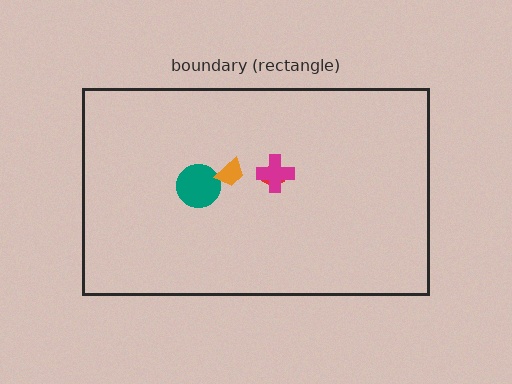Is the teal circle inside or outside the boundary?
Inside.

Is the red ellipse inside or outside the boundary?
Inside.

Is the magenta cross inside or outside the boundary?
Inside.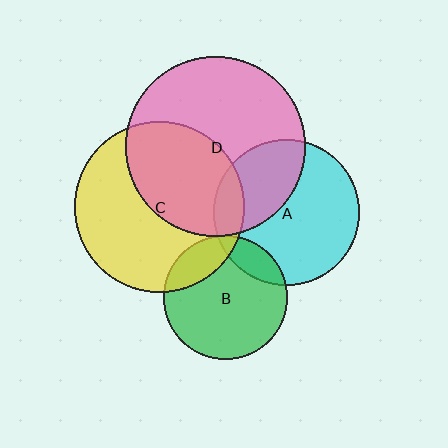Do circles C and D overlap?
Yes.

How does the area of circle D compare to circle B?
Approximately 2.1 times.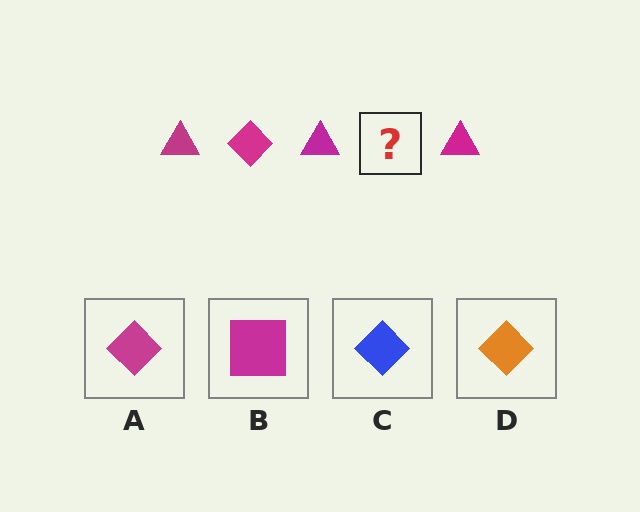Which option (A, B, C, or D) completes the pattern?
A.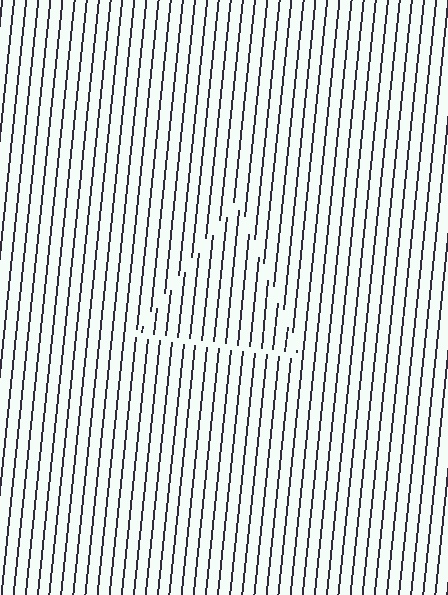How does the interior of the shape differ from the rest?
The interior of the shape contains the same grating, shifted by half a period — the contour is defined by the phase discontinuity where line-ends from the inner and outer gratings abut.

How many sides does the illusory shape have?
3 sides — the line-ends trace a triangle.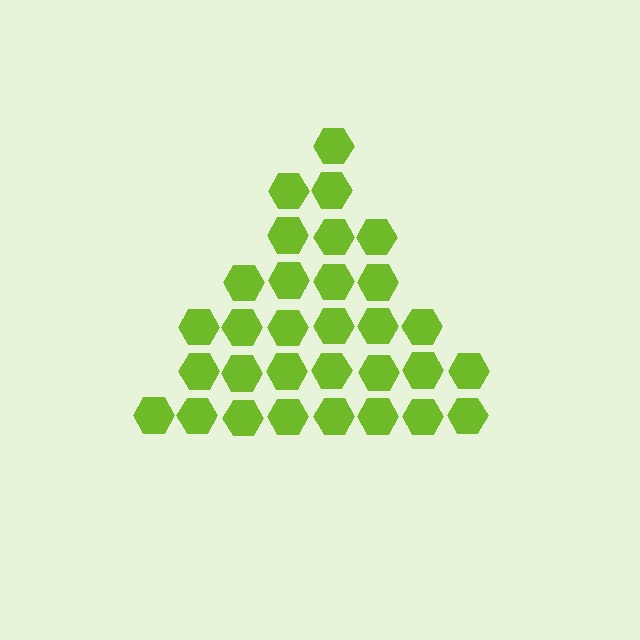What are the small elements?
The small elements are hexagons.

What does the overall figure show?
The overall figure shows a triangle.